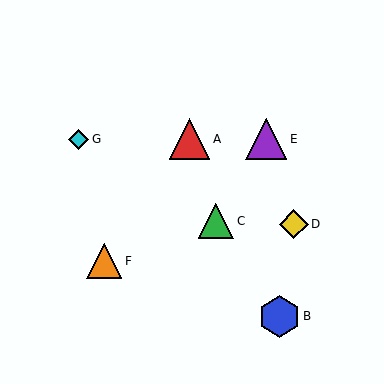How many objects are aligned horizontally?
3 objects (A, E, G) are aligned horizontally.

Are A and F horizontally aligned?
No, A is at y≈139 and F is at y≈261.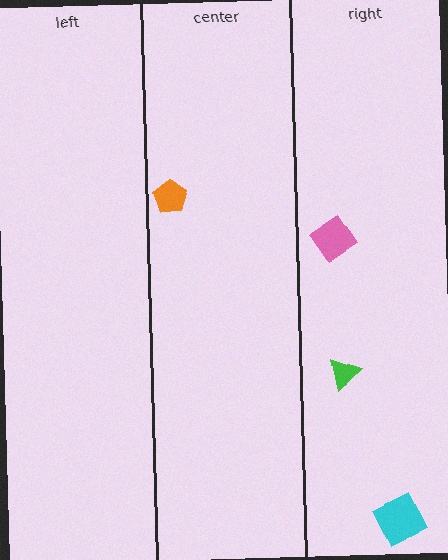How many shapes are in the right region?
3.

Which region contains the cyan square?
The right region.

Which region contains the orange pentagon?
The center region.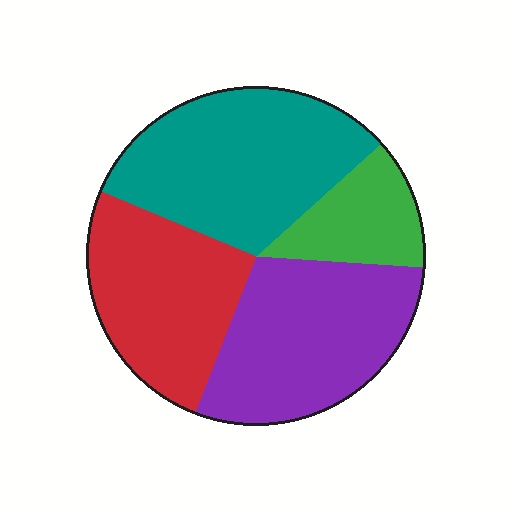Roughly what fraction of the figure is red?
Red takes up between a quarter and a half of the figure.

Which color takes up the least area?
Green, at roughly 15%.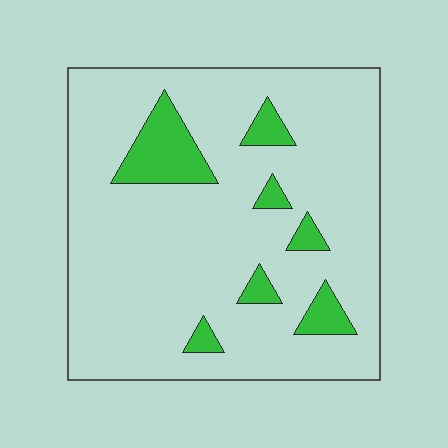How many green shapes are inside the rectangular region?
7.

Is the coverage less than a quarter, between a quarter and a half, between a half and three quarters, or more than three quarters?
Less than a quarter.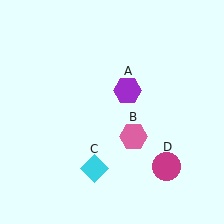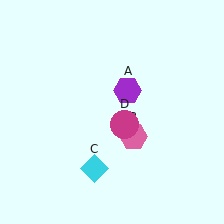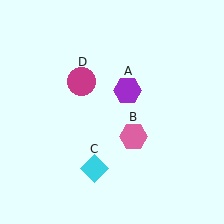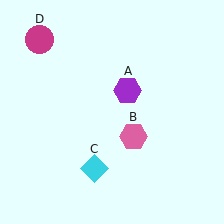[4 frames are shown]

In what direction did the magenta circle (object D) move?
The magenta circle (object D) moved up and to the left.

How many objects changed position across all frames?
1 object changed position: magenta circle (object D).